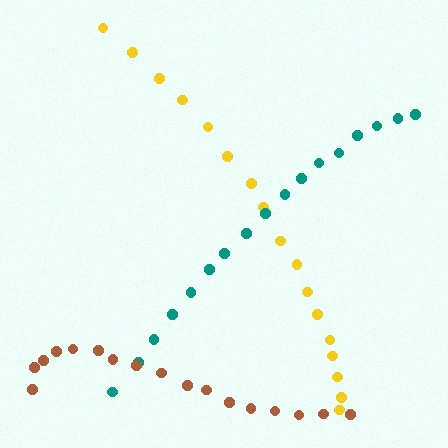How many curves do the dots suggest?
There are 3 distinct paths.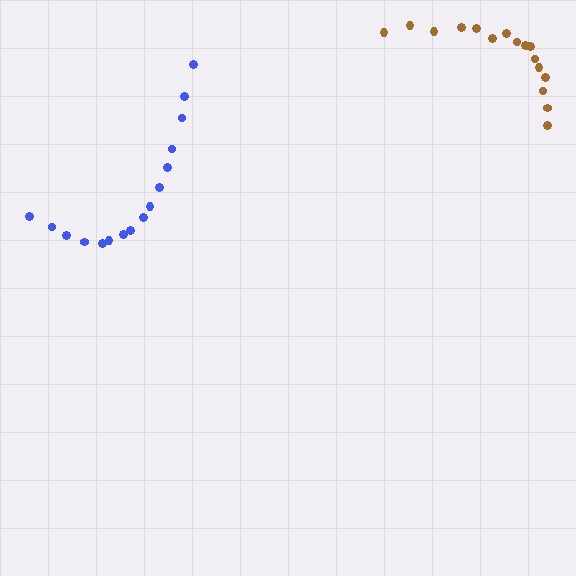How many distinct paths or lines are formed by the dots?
There are 2 distinct paths.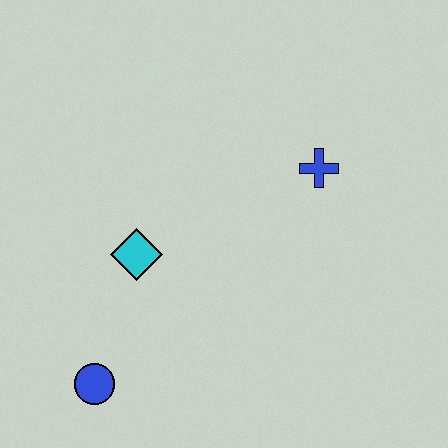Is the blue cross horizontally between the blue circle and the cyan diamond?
No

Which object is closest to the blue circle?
The cyan diamond is closest to the blue circle.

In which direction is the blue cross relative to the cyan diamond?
The blue cross is to the right of the cyan diamond.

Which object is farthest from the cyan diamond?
The blue cross is farthest from the cyan diamond.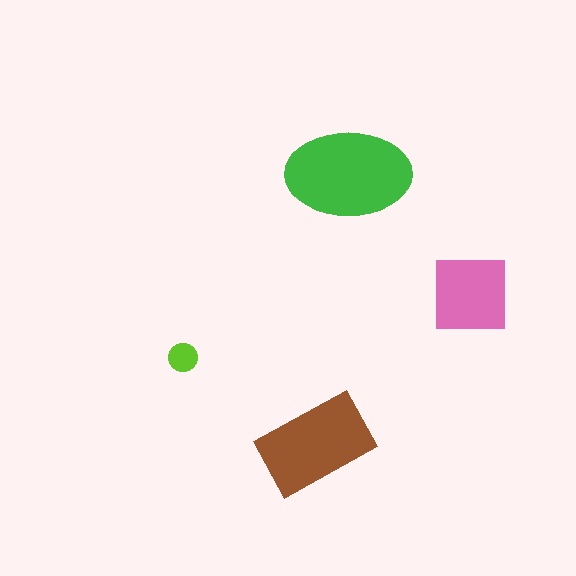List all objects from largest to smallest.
The green ellipse, the brown rectangle, the pink square, the lime circle.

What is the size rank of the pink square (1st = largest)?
3rd.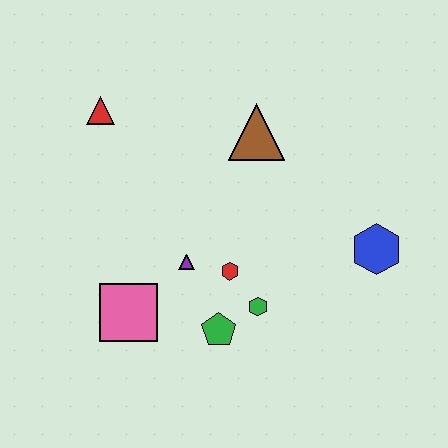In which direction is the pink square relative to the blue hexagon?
The pink square is to the left of the blue hexagon.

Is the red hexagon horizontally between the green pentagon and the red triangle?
No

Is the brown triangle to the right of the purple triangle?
Yes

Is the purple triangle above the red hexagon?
Yes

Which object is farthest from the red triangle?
The blue hexagon is farthest from the red triangle.